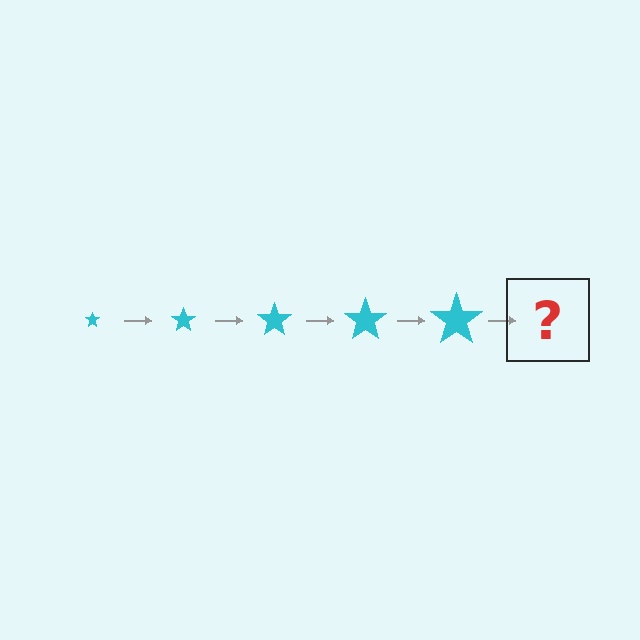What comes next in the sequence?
The next element should be a cyan star, larger than the previous one.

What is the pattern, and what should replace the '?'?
The pattern is that the star gets progressively larger each step. The '?' should be a cyan star, larger than the previous one.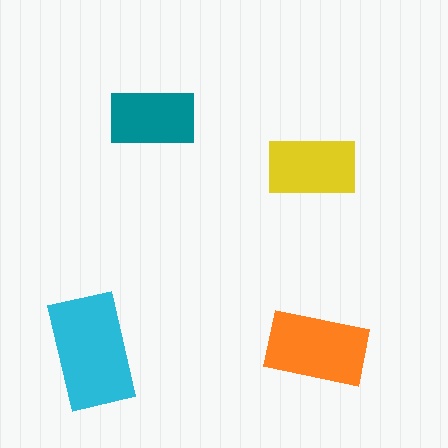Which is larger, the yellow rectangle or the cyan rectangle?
The cyan one.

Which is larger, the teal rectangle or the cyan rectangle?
The cyan one.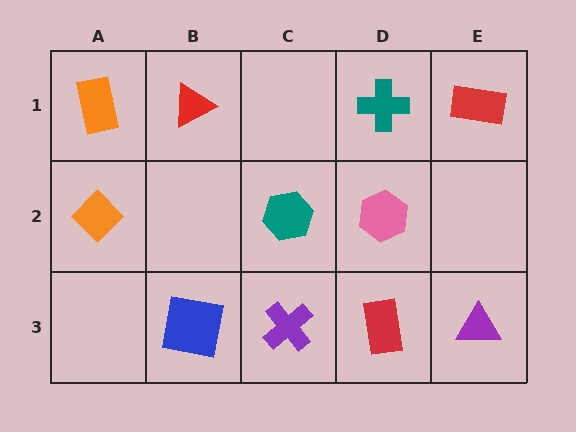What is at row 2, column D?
A pink hexagon.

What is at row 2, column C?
A teal hexagon.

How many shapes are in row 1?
4 shapes.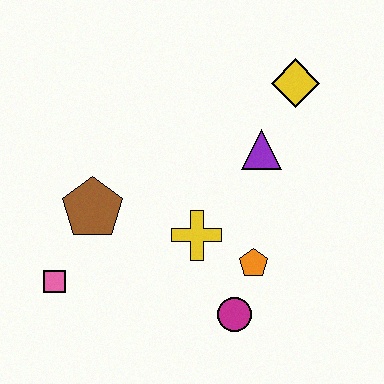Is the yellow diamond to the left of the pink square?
No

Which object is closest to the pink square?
The brown pentagon is closest to the pink square.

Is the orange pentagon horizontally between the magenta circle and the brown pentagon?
No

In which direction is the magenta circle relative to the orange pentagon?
The magenta circle is below the orange pentagon.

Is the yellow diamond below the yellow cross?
No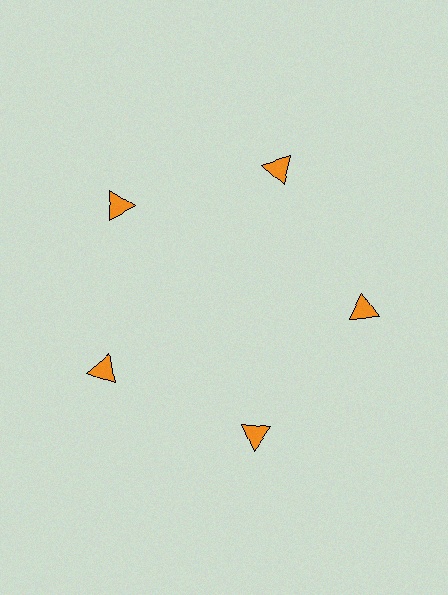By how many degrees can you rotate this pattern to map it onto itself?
The pattern maps onto itself every 72 degrees of rotation.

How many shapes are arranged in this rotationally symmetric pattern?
There are 5 shapes, arranged in 5 groups of 1.